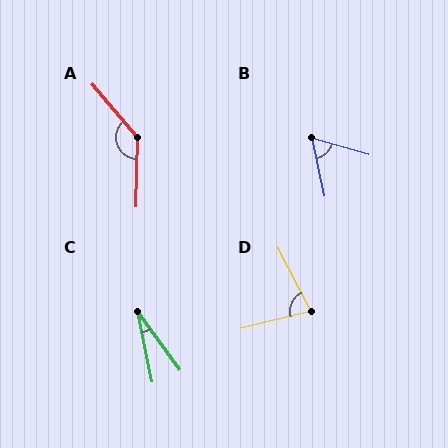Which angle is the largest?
A, at approximately 139 degrees.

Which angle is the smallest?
C, at approximately 25 degrees.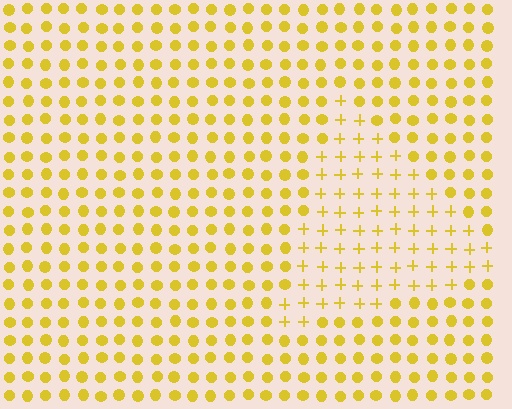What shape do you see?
I see a triangle.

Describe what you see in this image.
The image is filled with small yellow elements arranged in a uniform grid. A triangle-shaped region contains plus signs, while the surrounding area contains circles. The boundary is defined purely by the change in element shape.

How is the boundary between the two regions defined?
The boundary is defined by a change in element shape: plus signs inside vs. circles outside. All elements share the same color and spacing.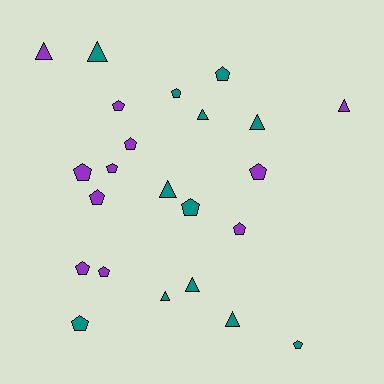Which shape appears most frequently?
Pentagon, with 14 objects.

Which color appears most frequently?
Teal, with 12 objects.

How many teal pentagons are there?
There are 5 teal pentagons.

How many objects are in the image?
There are 23 objects.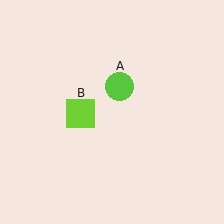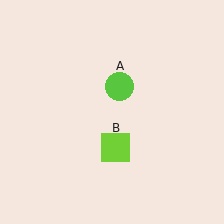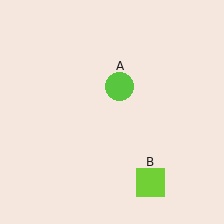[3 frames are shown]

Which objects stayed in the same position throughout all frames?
Lime circle (object A) remained stationary.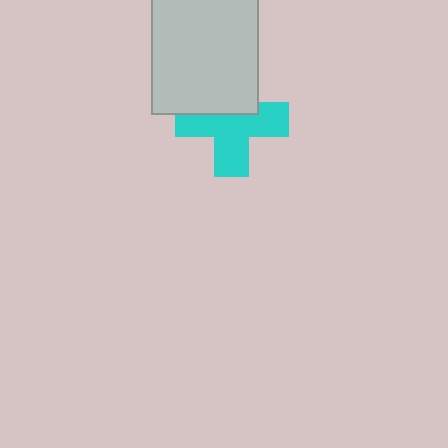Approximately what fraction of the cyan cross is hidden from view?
Roughly 37% of the cyan cross is hidden behind the light gray rectangle.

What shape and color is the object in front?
The object in front is a light gray rectangle.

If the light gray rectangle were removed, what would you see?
You would see the complete cyan cross.